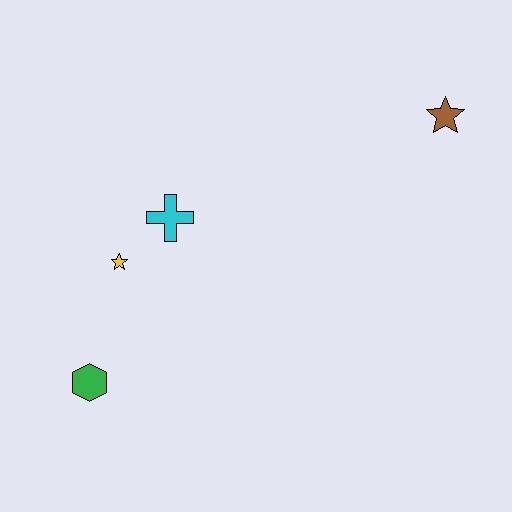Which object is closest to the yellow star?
The cyan cross is closest to the yellow star.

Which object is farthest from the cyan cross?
The brown star is farthest from the cyan cross.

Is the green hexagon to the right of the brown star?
No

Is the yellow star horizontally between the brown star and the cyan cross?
No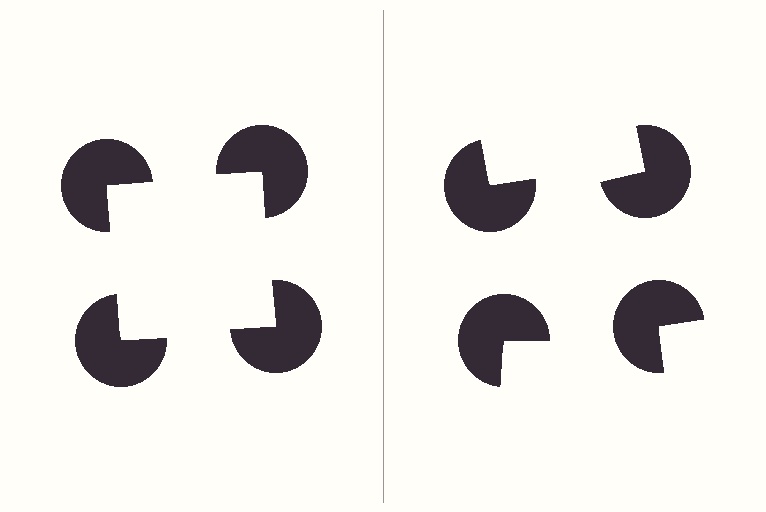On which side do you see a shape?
An illusory square appears on the left side. On the right side the wedge cuts are rotated, so no coherent shape forms.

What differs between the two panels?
The pac-man discs are positioned identically on both sides; only the wedge orientations differ. On the left they align to a square; on the right they are misaligned.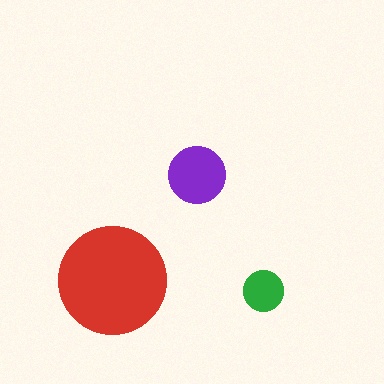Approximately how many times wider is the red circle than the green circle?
About 2.5 times wider.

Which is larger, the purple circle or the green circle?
The purple one.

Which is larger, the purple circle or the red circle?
The red one.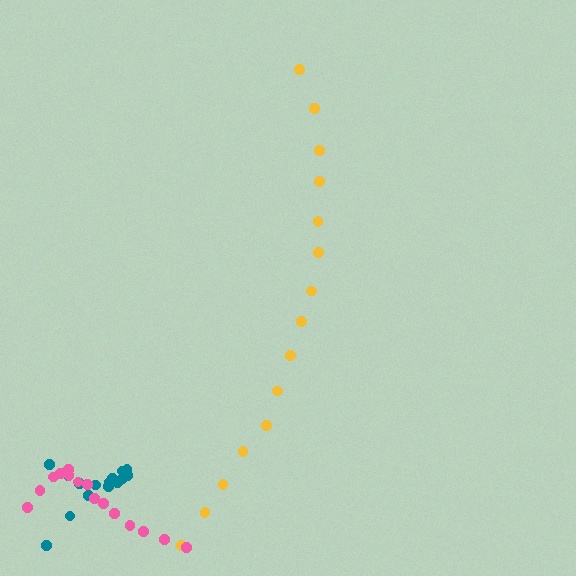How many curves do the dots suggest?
There are 3 distinct paths.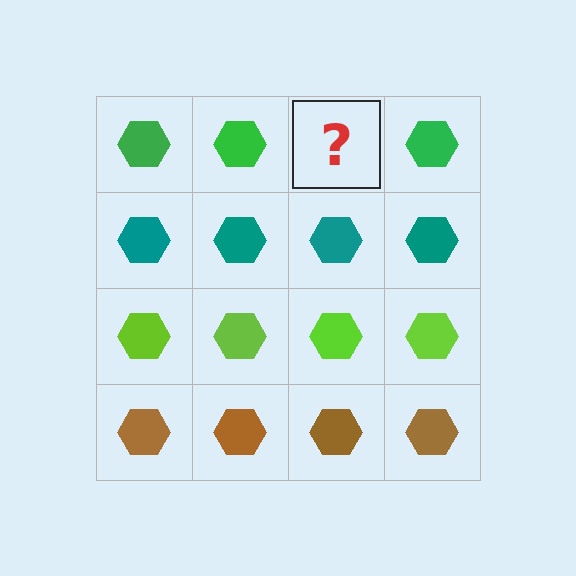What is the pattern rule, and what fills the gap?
The rule is that each row has a consistent color. The gap should be filled with a green hexagon.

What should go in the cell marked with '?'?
The missing cell should contain a green hexagon.